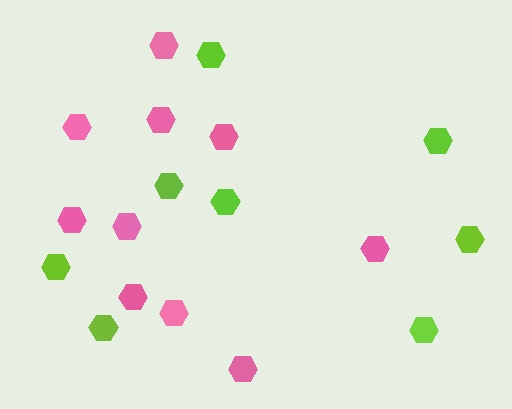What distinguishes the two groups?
There are 2 groups: one group of lime hexagons (8) and one group of pink hexagons (10).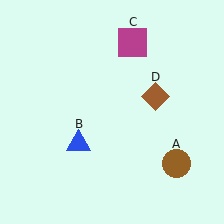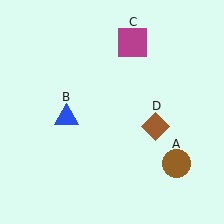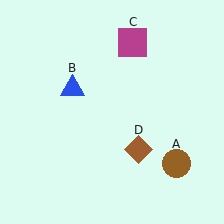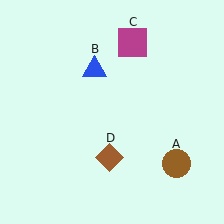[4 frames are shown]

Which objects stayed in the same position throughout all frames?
Brown circle (object A) and magenta square (object C) remained stationary.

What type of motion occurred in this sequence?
The blue triangle (object B), brown diamond (object D) rotated clockwise around the center of the scene.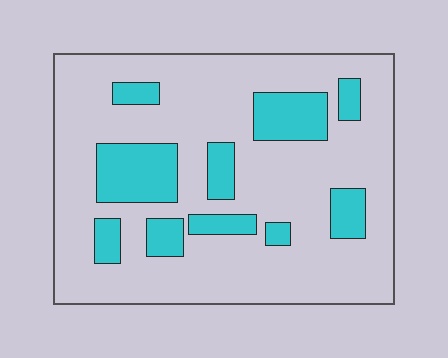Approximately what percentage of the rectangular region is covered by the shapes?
Approximately 20%.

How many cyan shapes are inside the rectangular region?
10.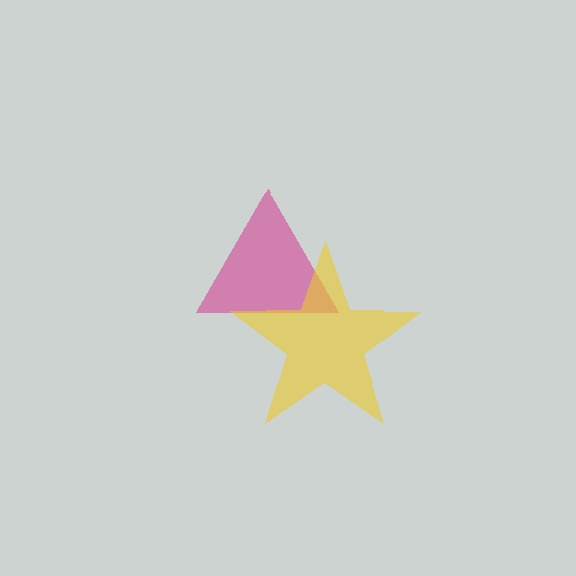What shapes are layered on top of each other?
The layered shapes are: a magenta triangle, a yellow star.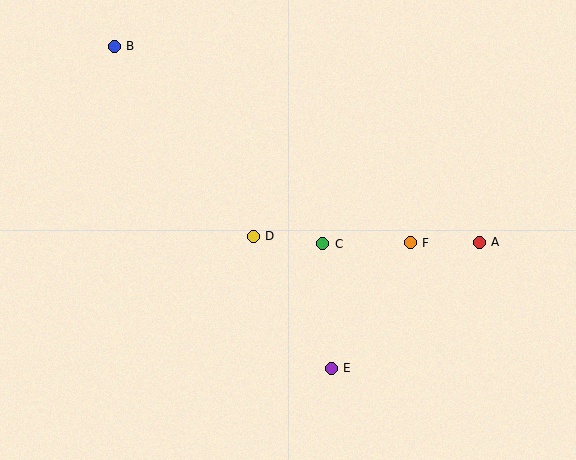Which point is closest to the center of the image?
Point D at (253, 236) is closest to the center.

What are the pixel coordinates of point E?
Point E is at (331, 368).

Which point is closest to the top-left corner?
Point B is closest to the top-left corner.